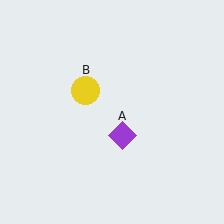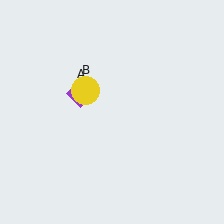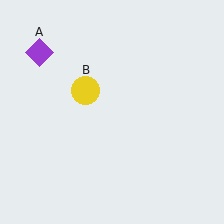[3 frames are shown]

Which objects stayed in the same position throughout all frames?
Yellow circle (object B) remained stationary.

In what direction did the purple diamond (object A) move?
The purple diamond (object A) moved up and to the left.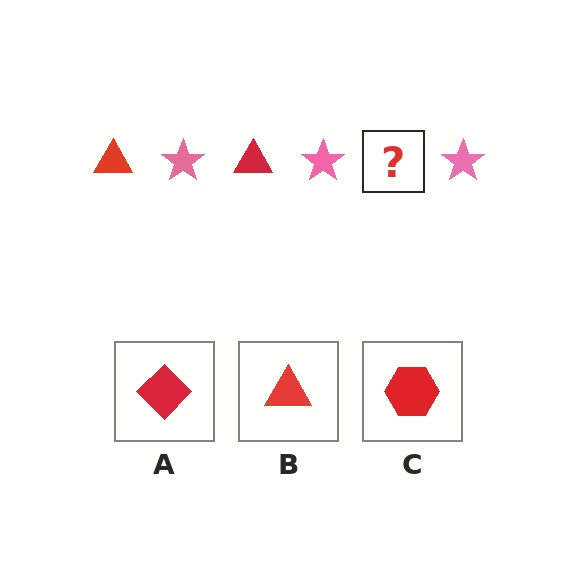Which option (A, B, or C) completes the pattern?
B.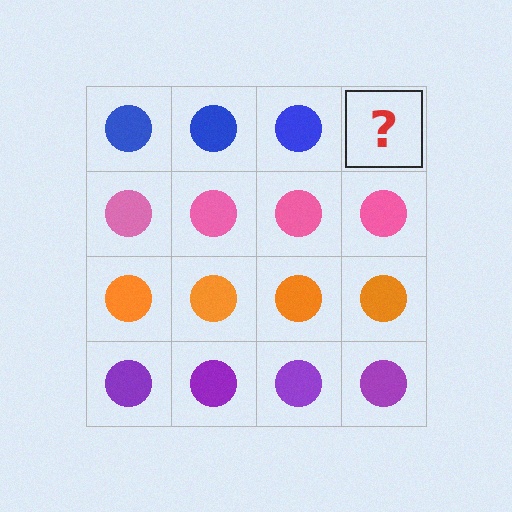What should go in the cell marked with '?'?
The missing cell should contain a blue circle.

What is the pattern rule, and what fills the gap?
The rule is that each row has a consistent color. The gap should be filled with a blue circle.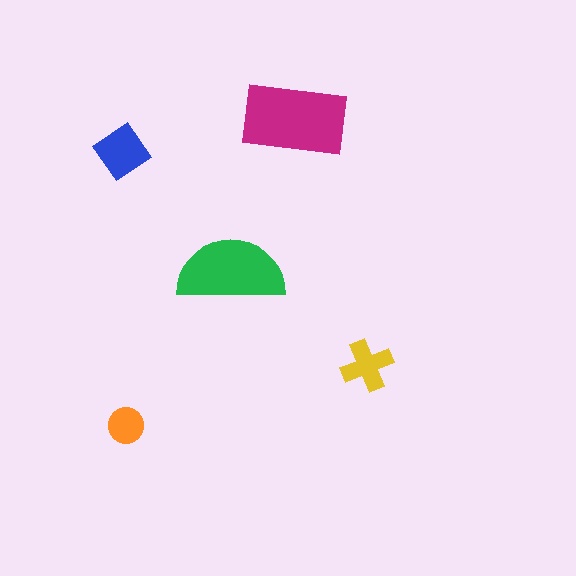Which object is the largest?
The magenta rectangle.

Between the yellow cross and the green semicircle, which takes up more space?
The green semicircle.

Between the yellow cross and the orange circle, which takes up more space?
The yellow cross.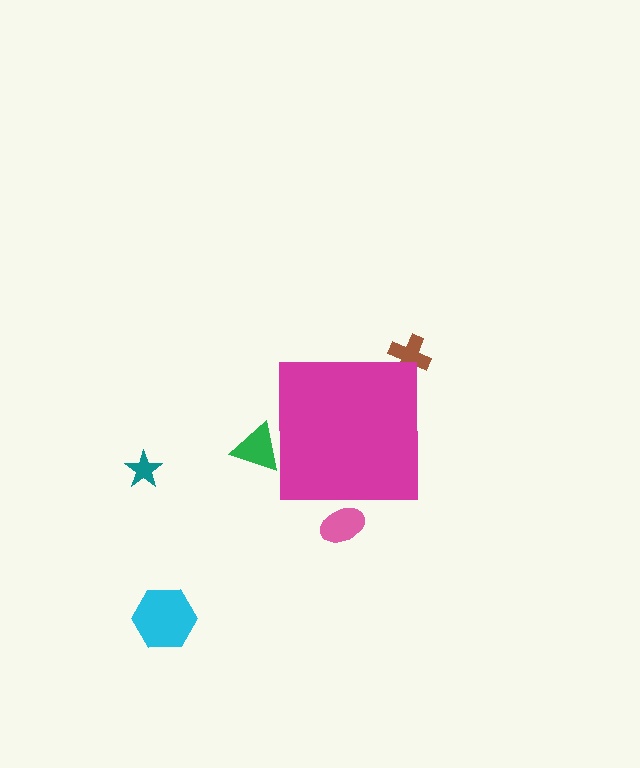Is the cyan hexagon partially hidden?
No, the cyan hexagon is fully visible.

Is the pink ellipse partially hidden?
Yes, the pink ellipse is partially hidden behind the magenta square.